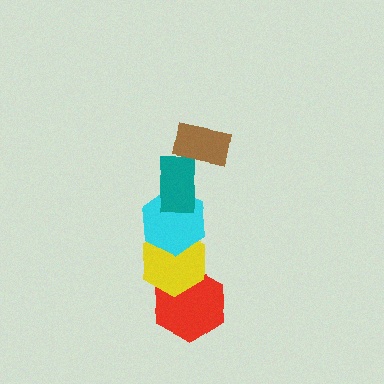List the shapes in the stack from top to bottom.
From top to bottom: the brown rectangle, the teal rectangle, the cyan hexagon, the yellow hexagon, the red hexagon.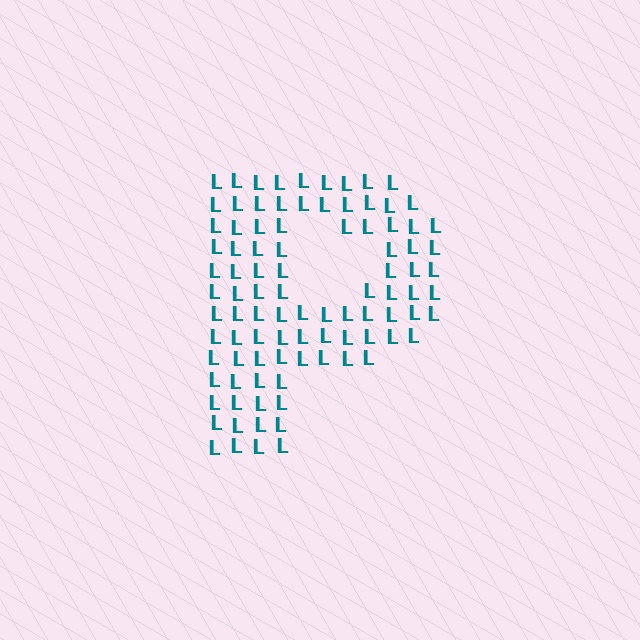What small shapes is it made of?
It is made of small letter L's.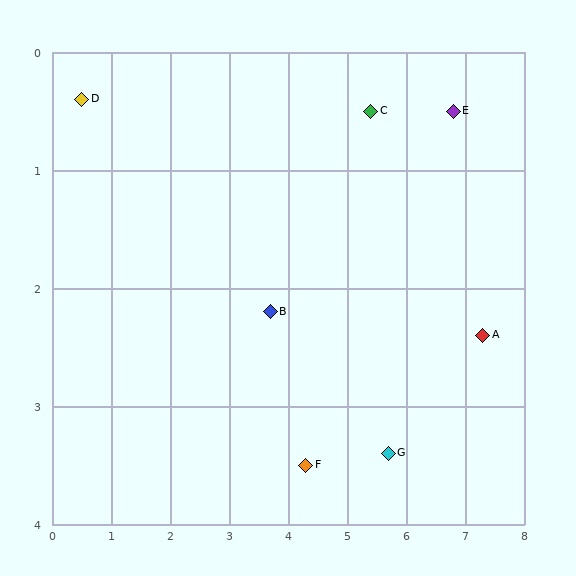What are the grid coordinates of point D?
Point D is at approximately (0.5, 0.4).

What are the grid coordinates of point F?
Point F is at approximately (4.3, 3.5).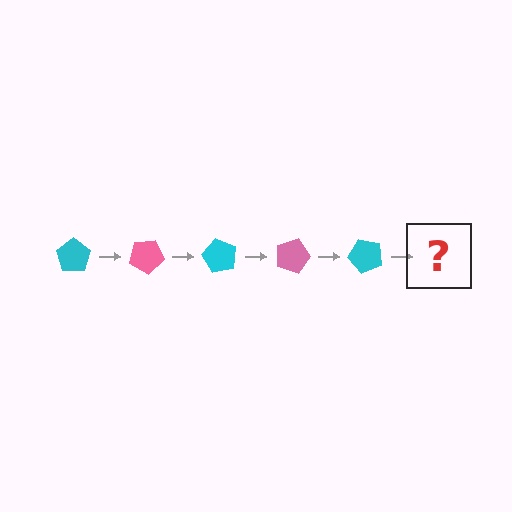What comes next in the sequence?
The next element should be a pink pentagon, rotated 150 degrees from the start.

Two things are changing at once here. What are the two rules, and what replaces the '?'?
The two rules are that it rotates 30 degrees each step and the color cycles through cyan and pink. The '?' should be a pink pentagon, rotated 150 degrees from the start.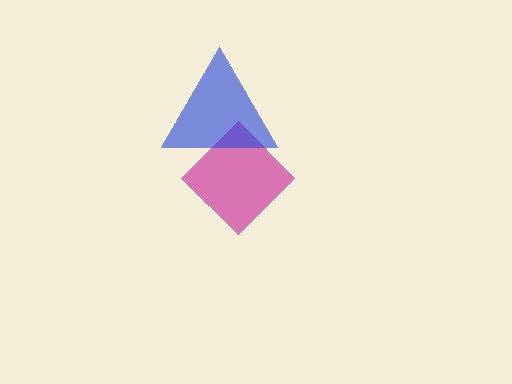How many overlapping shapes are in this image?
There are 2 overlapping shapes in the image.